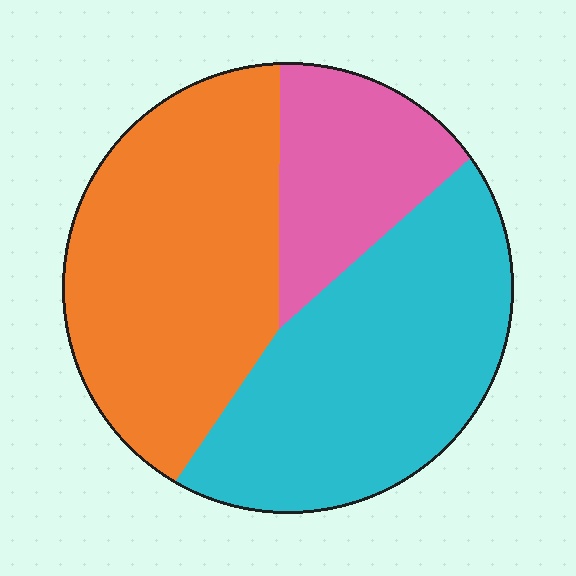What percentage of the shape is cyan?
Cyan takes up about two fifths (2/5) of the shape.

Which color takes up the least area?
Pink, at roughly 20%.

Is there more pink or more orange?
Orange.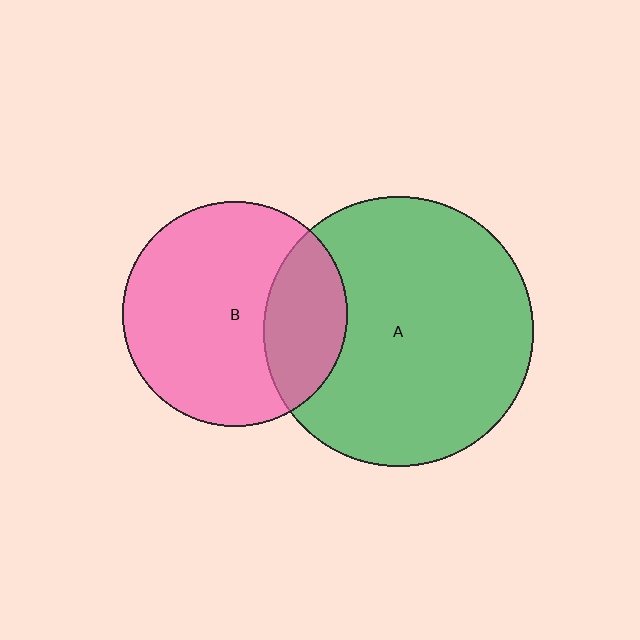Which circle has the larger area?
Circle A (green).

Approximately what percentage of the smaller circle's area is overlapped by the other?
Approximately 25%.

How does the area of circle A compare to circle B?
Approximately 1.4 times.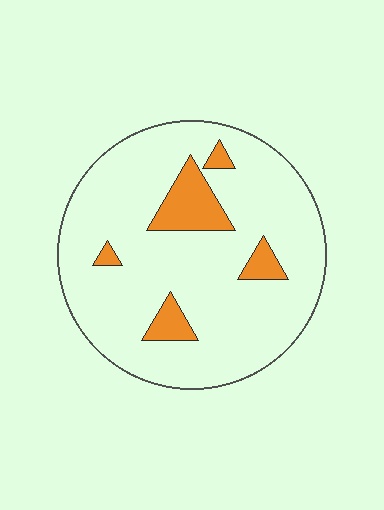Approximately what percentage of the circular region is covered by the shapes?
Approximately 10%.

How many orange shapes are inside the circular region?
5.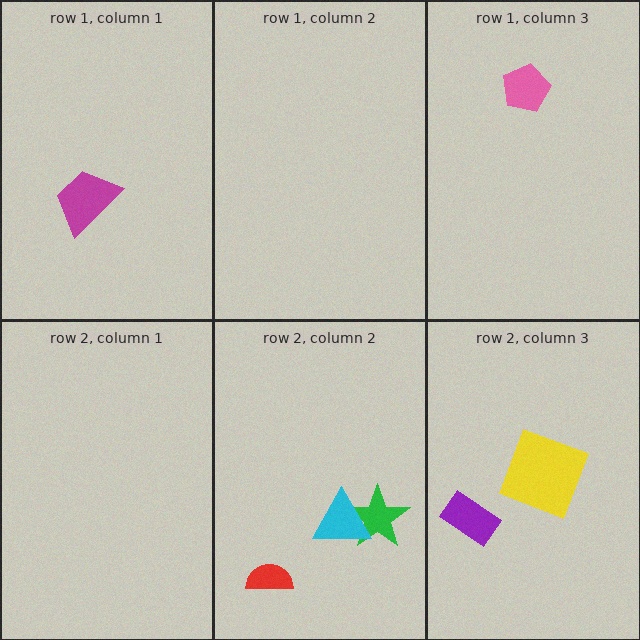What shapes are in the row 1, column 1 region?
The magenta trapezoid.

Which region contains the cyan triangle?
The row 2, column 2 region.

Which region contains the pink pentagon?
The row 1, column 3 region.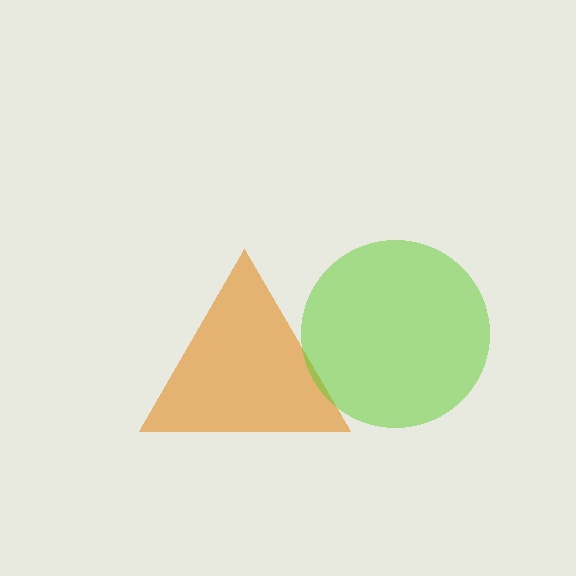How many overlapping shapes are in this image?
There are 2 overlapping shapes in the image.